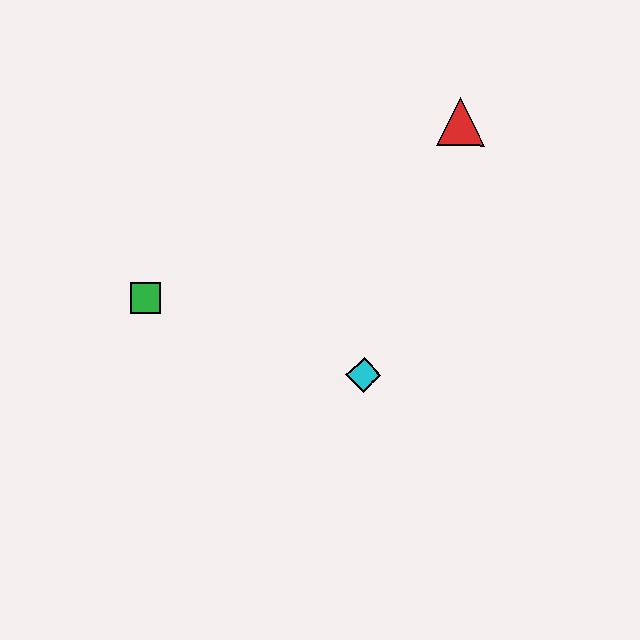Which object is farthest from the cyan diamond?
The red triangle is farthest from the cyan diamond.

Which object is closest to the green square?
The cyan diamond is closest to the green square.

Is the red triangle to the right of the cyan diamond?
Yes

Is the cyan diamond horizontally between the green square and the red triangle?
Yes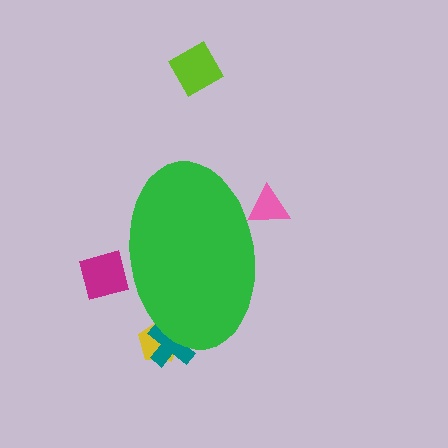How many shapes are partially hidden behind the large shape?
4 shapes are partially hidden.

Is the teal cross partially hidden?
Yes, the teal cross is partially hidden behind the green ellipse.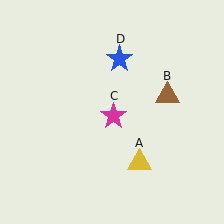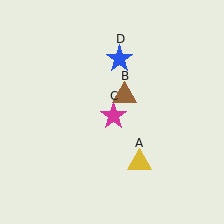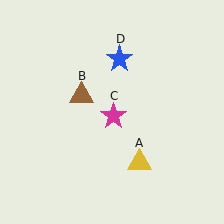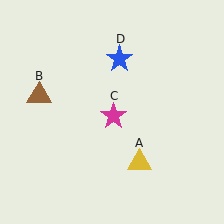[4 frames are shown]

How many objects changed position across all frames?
1 object changed position: brown triangle (object B).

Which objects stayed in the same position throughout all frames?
Yellow triangle (object A) and magenta star (object C) and blue star (object D) remained stationary.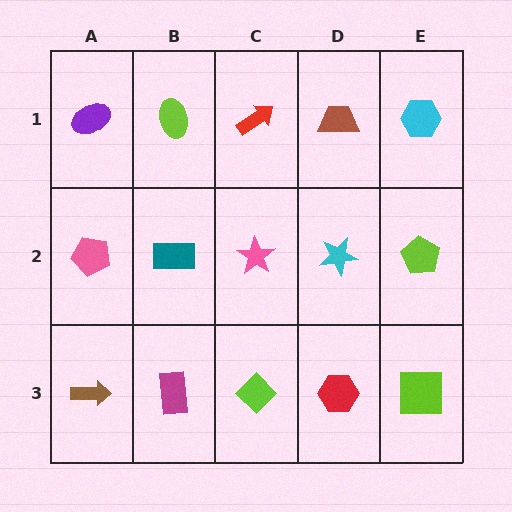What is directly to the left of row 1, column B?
A purple ellipse.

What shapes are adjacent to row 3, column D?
A cyan star (row 2, column D), a lime diamond (row 3, column C), a lime square (row 3, column E).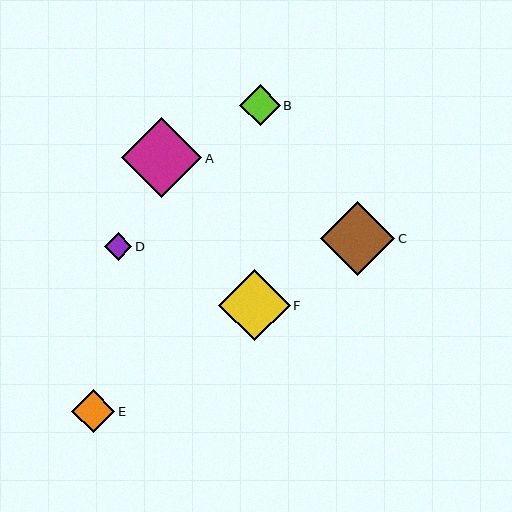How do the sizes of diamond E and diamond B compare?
Diamond E and diamond B are approximately the same size.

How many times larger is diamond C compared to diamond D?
Diamond C is approximately 2.7 times the size of diamond D.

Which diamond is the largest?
Diamond A is the largest with a size of approximately 80 pixels.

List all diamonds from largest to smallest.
From largest to smallest: A, C, F, E, B, D.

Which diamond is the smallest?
Diamond D is the smallest with a size of approximately 27 pixels.